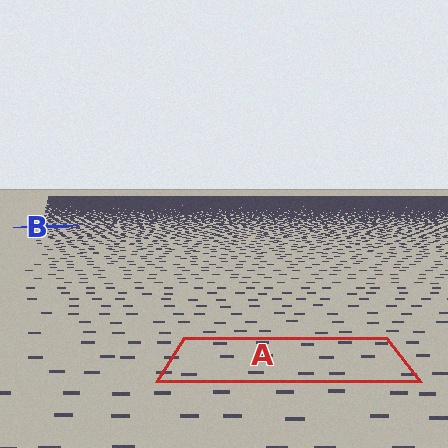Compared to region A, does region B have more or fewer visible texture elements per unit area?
Region B has more texture elements per unit area — they are packed more densely because it is farther away.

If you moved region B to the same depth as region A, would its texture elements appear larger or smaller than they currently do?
They would appear larger. At a closer depth, the same texture elements are projected at a bigger on-screen size.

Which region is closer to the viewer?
Region A is closer. The texture elements there are larger and more spread out.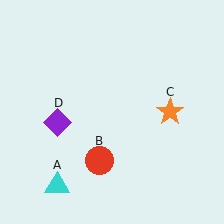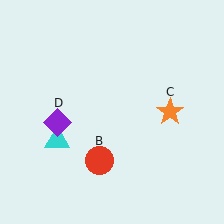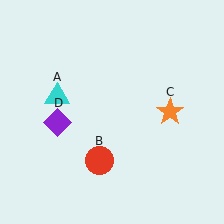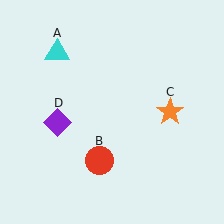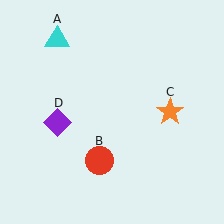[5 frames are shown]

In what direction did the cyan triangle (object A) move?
The cyan triangle (object A) moved up.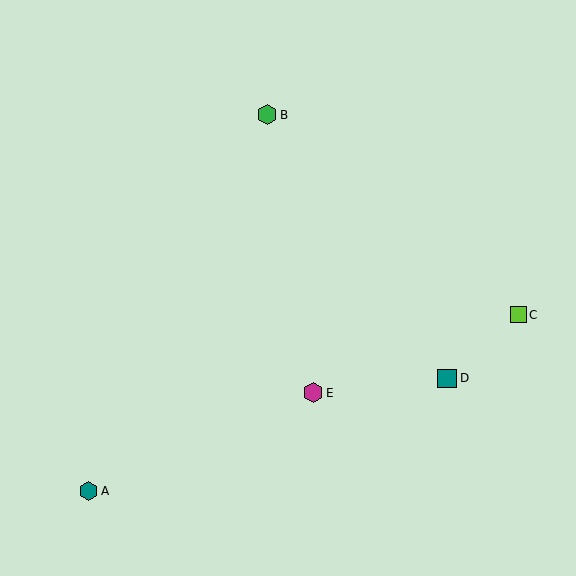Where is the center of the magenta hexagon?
The center of the magenta hexagon is at (313, 393).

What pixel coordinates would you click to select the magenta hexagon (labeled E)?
Click at (313, 393) to select the magenta hexagon E.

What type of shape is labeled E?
Shape E is a magenta hexagon.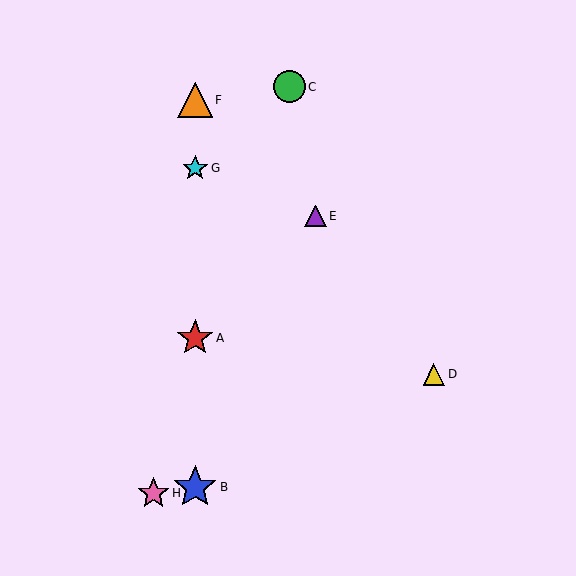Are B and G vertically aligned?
Yes, both are at x≈195.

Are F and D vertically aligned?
No, F is at x≈195 and D is at x≈434.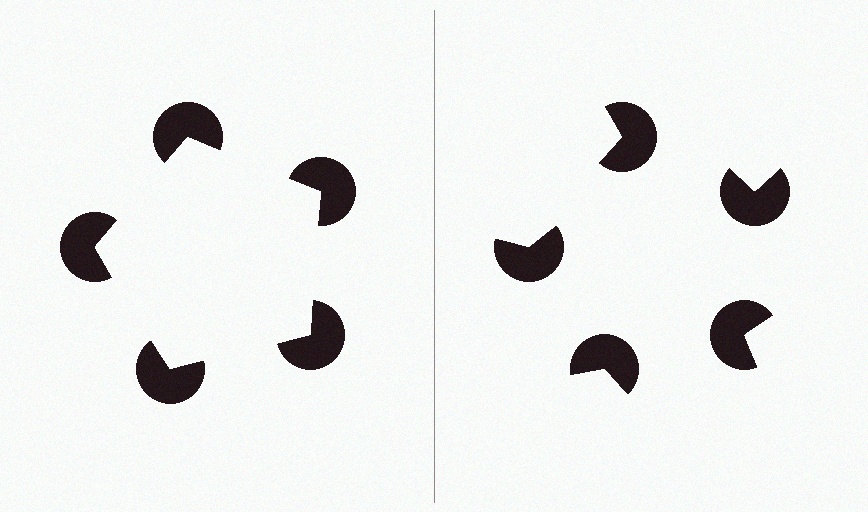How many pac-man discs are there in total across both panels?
10 — 5 on each side.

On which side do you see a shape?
An illusory pentagon appears on the left side. On the right side the wedge cuts are rotated, so no coherent shape forms.